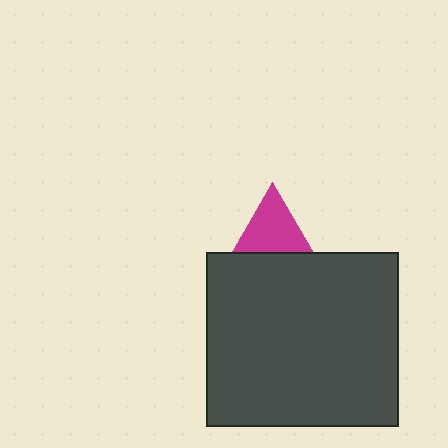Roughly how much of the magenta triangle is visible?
About half of it is visible (roughly 51%).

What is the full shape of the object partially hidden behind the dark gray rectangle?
The partially hidden object is a magenta triangle.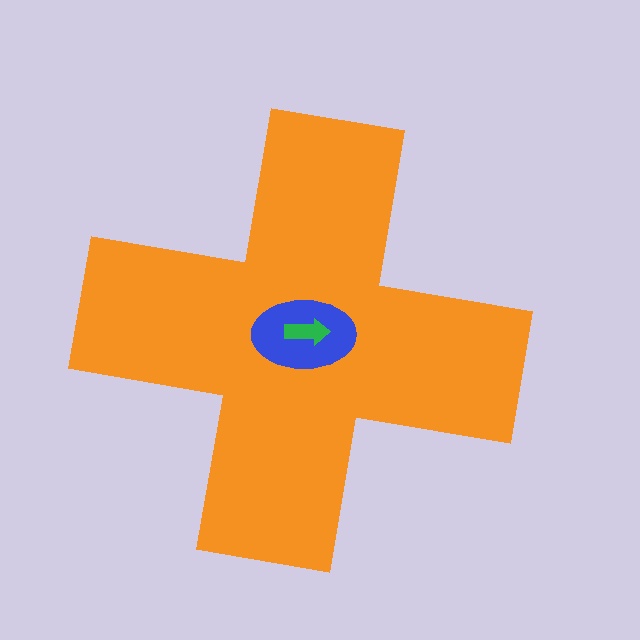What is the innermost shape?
The green arrow.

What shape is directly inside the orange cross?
The blue ellipse.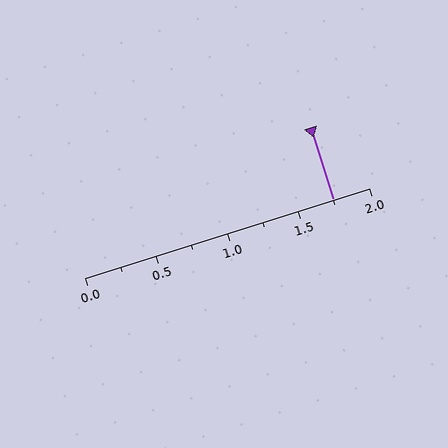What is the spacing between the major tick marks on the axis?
The major ticks are spaced 0.5 apart.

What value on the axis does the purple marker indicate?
The marker indicates approximately 1.75.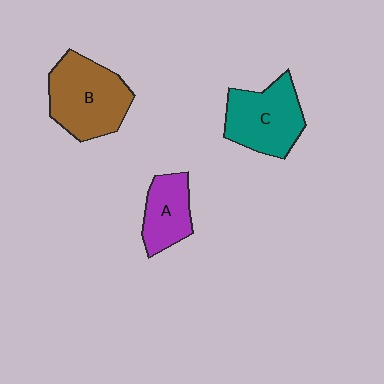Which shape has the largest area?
Shape B (brown).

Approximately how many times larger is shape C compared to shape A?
Approximately 1.5 times.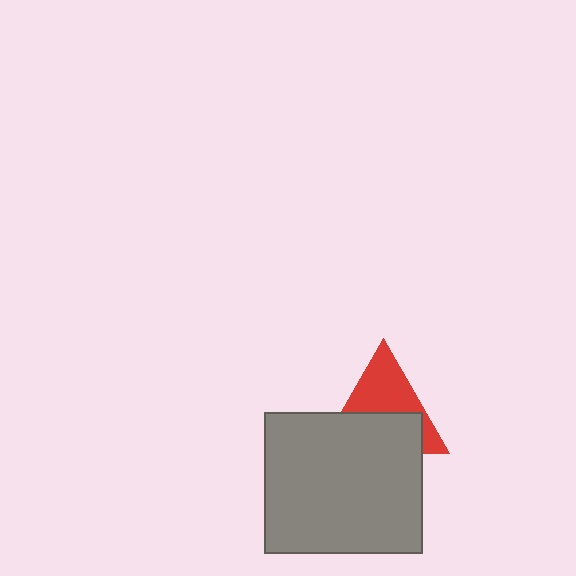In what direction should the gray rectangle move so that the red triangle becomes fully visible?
The gray rectangle should move down. That is the shortest direction to clear the overlap and leave the red triangle fully visible.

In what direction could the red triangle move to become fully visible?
The red triangle could move up. That would shift it out from behind the gray rectangle entirely.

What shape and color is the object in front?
The object in front is a gray rectangle.